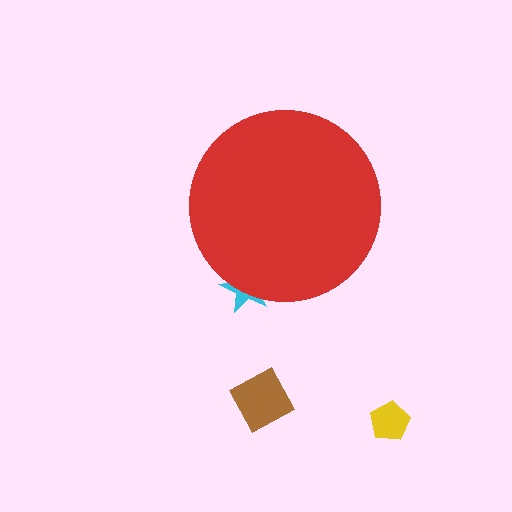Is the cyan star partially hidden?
Yes, the cyan star is partially hidden behind the red circle.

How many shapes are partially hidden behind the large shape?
1 shape is partially hidden.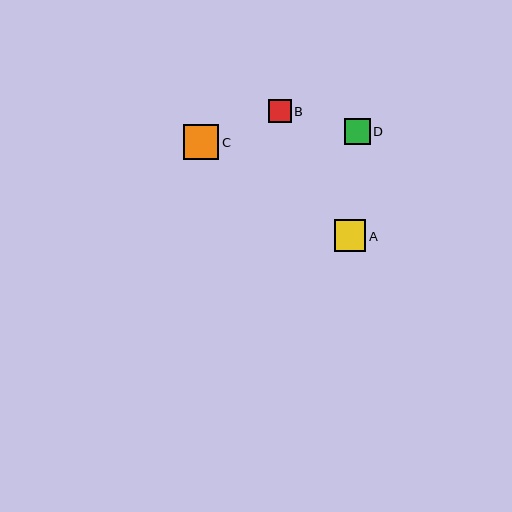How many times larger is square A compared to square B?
Square A is approximately 1.4 times the size of square B.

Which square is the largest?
Square C is the largest with a size of approximately 35 pixels.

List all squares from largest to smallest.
From largest to smallest: C, A, D, B.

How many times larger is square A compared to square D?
Square A is approximately 1.2 times the size of square D.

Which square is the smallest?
Square B is the smallest with a size of approximately 23 pixels.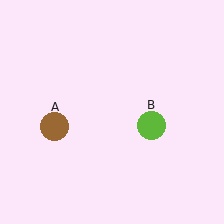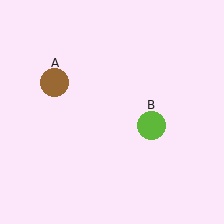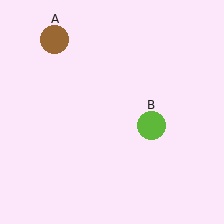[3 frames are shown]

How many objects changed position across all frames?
1 object changed position: brown circle (object A).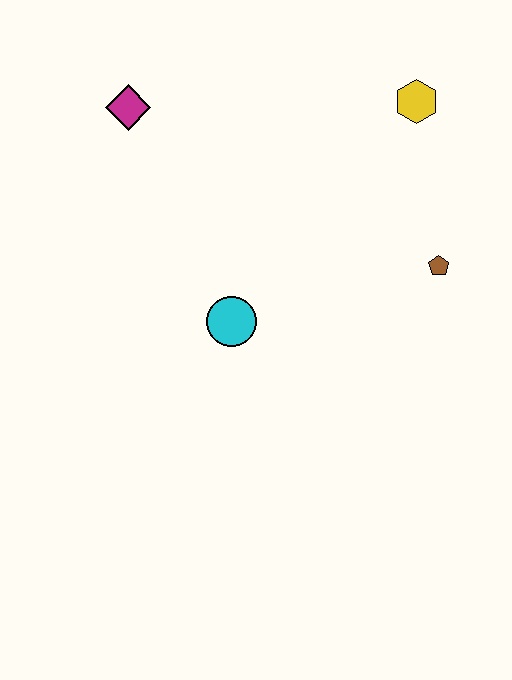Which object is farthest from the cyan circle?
The yellow hexagon is farthest from the cyan circle.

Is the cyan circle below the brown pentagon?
Yes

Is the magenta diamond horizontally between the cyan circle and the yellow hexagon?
No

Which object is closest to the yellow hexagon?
The brown pentagon is closest to the yellow hexagon.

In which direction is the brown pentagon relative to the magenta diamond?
The brown pentagon is to the right of the magenta diamond.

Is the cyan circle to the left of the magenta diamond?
No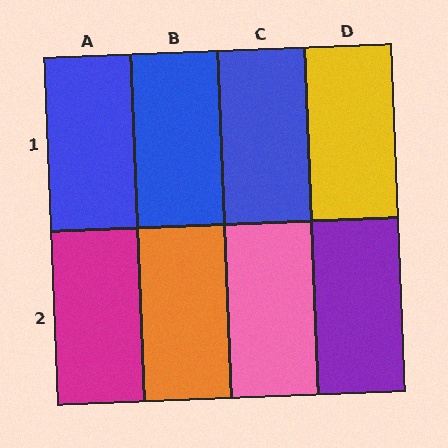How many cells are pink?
1 cell is pink.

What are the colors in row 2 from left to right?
Magenta, orange, pink, purple.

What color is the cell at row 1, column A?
Blue.